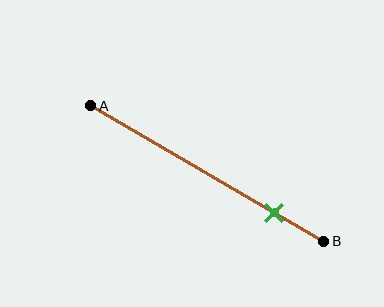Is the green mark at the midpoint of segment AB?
No, the mark is at about 80% from A, not at the 50% midpoint.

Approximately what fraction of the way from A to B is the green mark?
The green mark is approximately 80% of the way from A to B.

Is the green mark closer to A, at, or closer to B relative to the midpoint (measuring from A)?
The green mark is closer to point B than the midpoint of segment AB.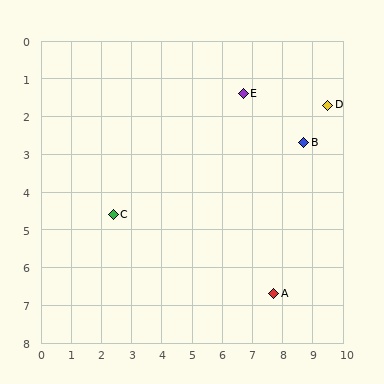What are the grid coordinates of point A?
Point A is at approximately (7.7, 6.7).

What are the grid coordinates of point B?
Point B is at approximately (8.7, 2.7).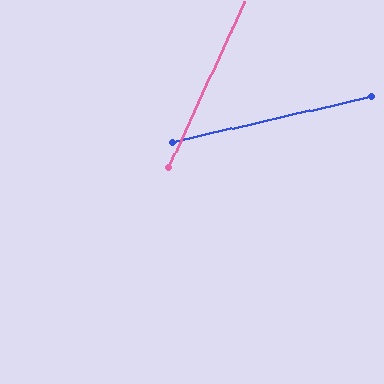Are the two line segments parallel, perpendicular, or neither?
Neither parallel nor perpendicular — they differ by about 53°.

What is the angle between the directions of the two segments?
Approximately 53 degrees.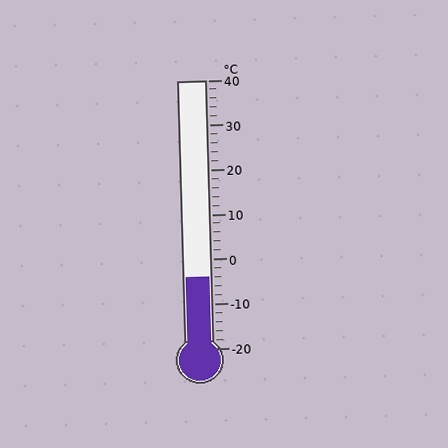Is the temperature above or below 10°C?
The temperature is below 10°C.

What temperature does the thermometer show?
The thermometer shows approximately -4°C.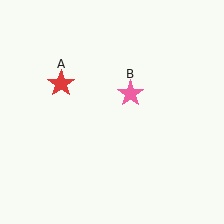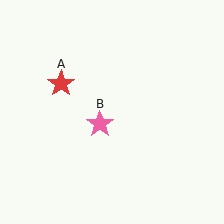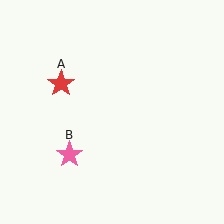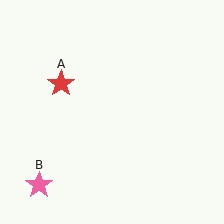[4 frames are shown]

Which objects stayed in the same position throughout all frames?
Red star (object A) remained stationary.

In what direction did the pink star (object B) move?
The pink star (object B) moved down and to the left.